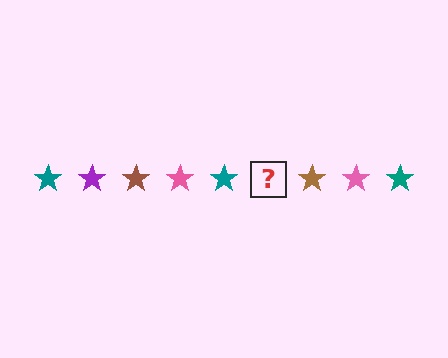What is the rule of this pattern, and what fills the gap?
The rule is that the pattern cycles through teal, purple, brown, pink stars. The gap should be filled with a purple star.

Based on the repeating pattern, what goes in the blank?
The blank should be a purple star.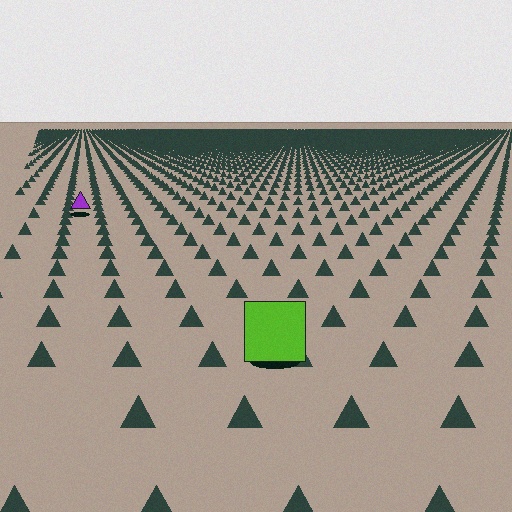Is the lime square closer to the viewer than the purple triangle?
Yes. The lime square is closer — you can tell from the texture gradient: the ground texture is coarser near it.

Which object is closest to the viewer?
The lime square is closest. The texture marks near it are larger and more spread out.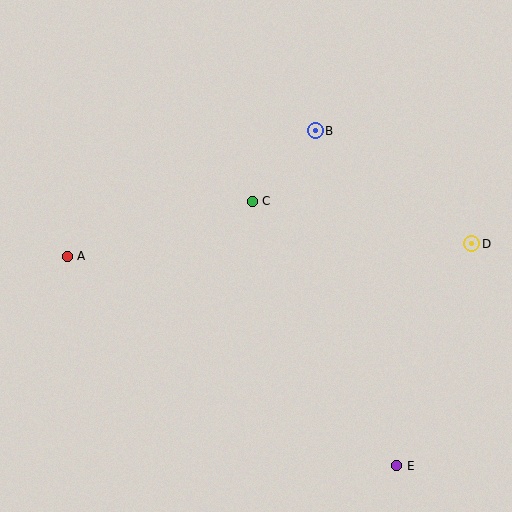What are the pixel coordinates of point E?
Point E is at (397, 466).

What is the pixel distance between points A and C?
The distance between A and C is 193 pixels.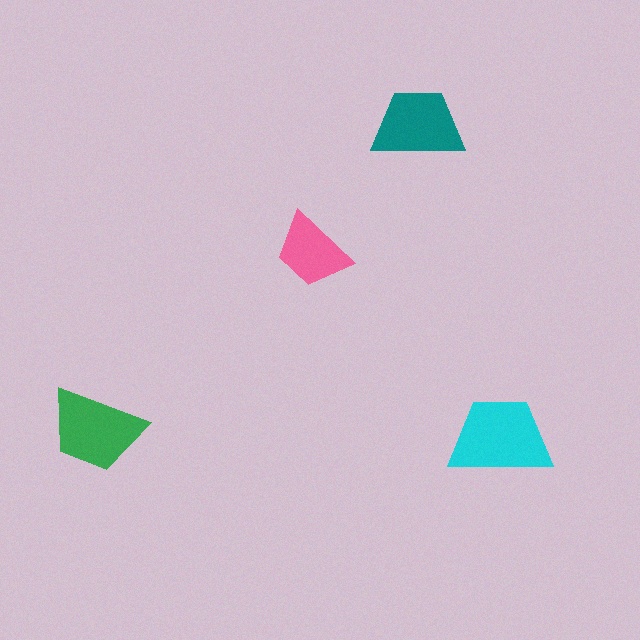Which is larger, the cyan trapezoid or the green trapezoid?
The cyan one.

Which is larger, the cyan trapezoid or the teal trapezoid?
The cyan one.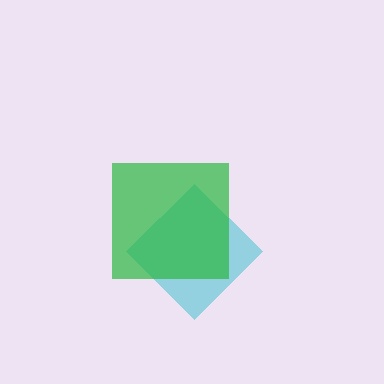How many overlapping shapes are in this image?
There are 2 overlapping shapes in the image.